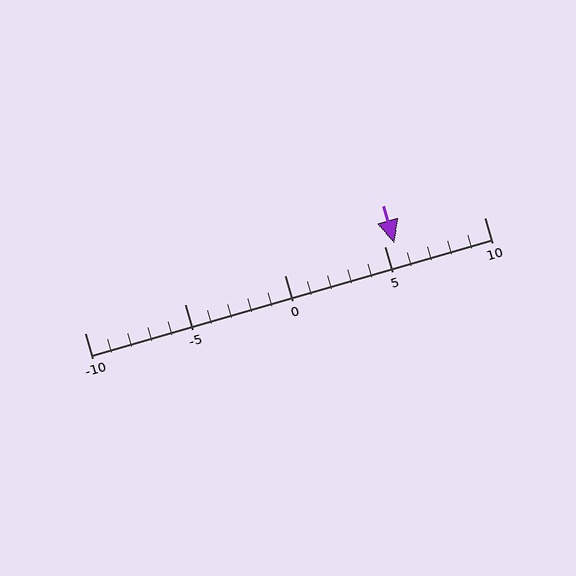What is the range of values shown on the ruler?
The ruler shows values from -10 to 10.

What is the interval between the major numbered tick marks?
The major tick marks are spaced 5 units apart.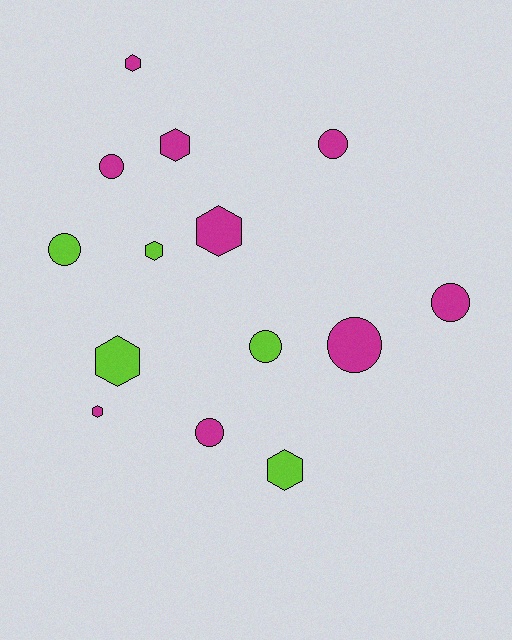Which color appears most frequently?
Magenta, with 9 objects.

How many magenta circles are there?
There are 5 magenta circles.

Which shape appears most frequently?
Circle, with 7 objects.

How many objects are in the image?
There are 14 objects.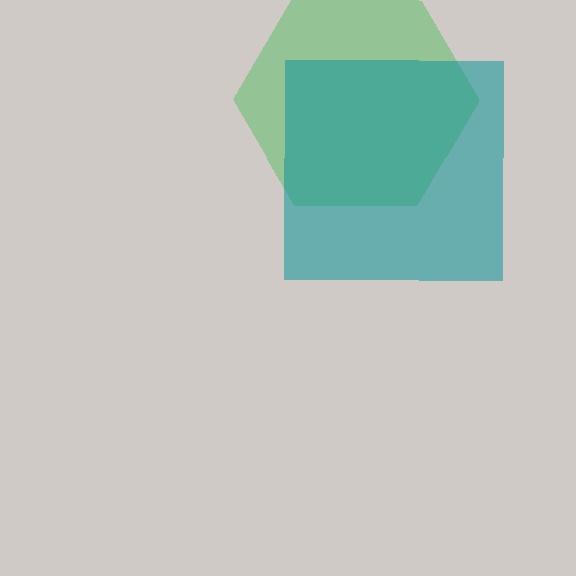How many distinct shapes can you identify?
There are 2 distinct shapes: a green hexagon, a teal square.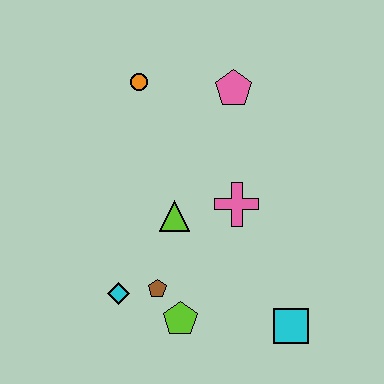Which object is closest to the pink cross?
The lime triangle is closest to the pink cross.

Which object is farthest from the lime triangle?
The cyan square is farthest from the lime triangle.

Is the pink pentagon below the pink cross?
No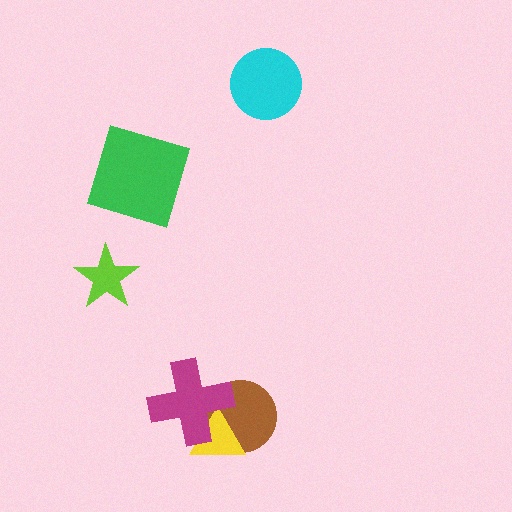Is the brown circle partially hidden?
Yes, it is partially covered by another shape.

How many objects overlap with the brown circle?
2 objects overlap with the brown circle.